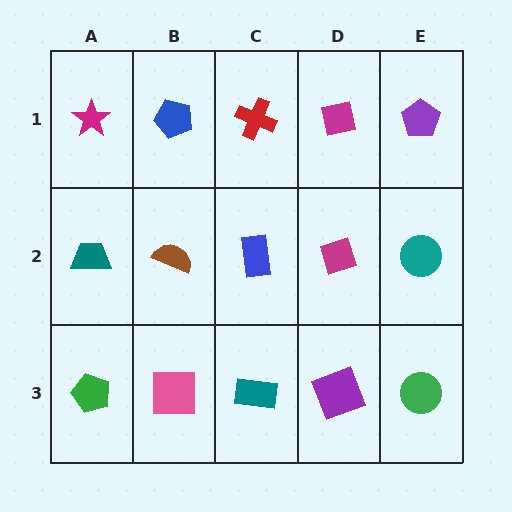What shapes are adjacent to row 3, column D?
A magenta diamond (row 2, column D), a teal rectangle (row 3, column C), a green circle (row 3, column E).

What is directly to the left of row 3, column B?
A green pentagon.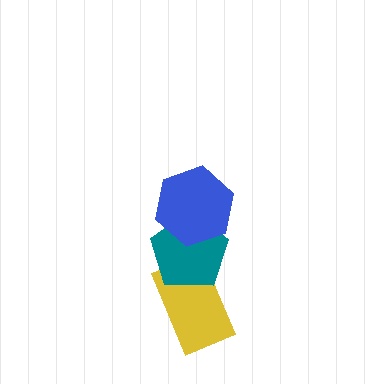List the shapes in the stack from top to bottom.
From top to bottom: the blue hexagon, the teal pentagon, the yellow rectangle.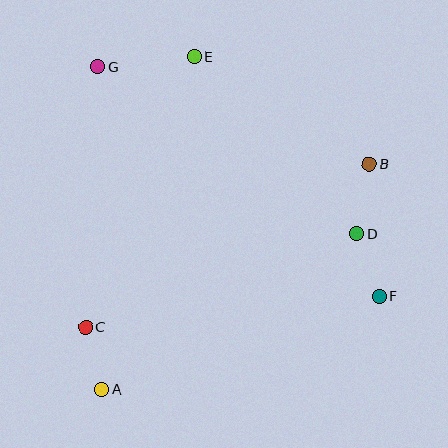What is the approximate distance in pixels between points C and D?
The distance between C and D is approximately 287 pixels.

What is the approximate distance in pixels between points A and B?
The distance between A and B is approximately 350 pixels.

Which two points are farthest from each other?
Points F and G are farthest from each other.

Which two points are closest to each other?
Points A and C are closest to each other.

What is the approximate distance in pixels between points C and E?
The distance between C and E is approximately 291 pixels.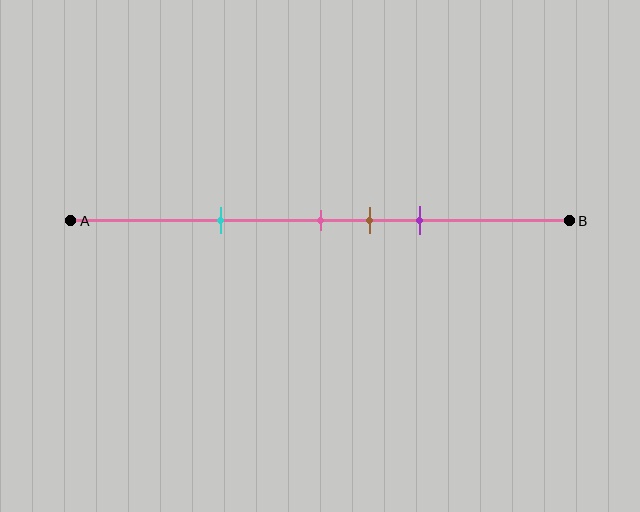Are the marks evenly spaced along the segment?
No, the marks are not evenly spaced.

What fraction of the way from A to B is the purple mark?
The purple mark is approximately 70% (0.7) of the way from A to B.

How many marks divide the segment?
There are 4 marks dividing the segment.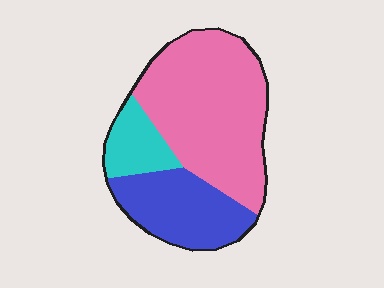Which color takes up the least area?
Cyan, at roughly 15%.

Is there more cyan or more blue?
Blue.